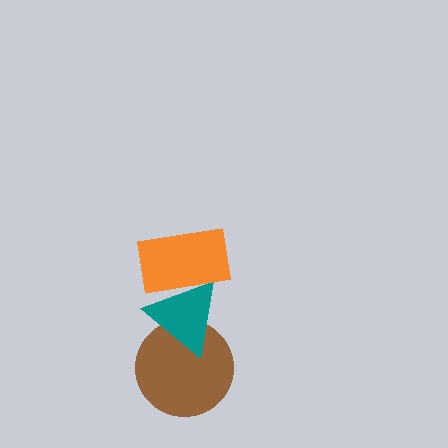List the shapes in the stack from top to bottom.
From top to bottom: the orange rectangle, the teal triangle, the brown circle.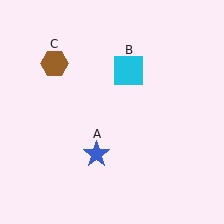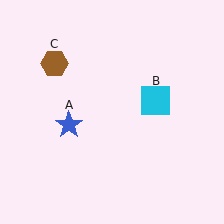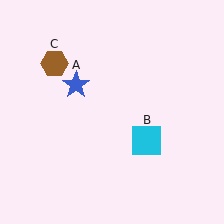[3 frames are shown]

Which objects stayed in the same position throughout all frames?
Brown hexagon (object C) remained stationary.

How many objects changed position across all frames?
2 objects changed position: blue star (object A), cyan square (object B).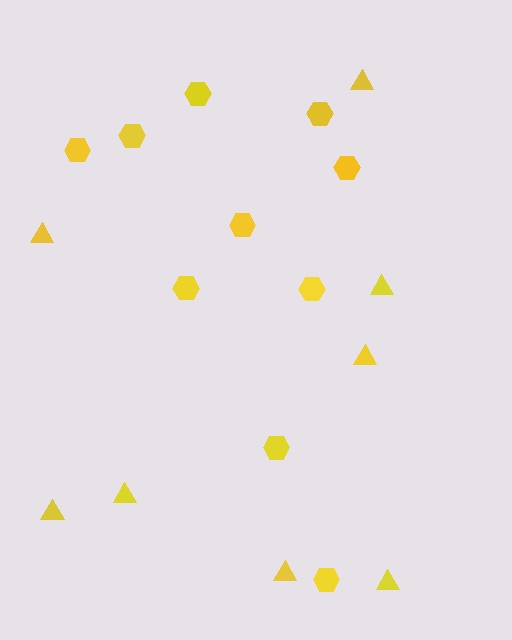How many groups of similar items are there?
There are 2 groups: one group of triangles (8) and one group of hexagons (10).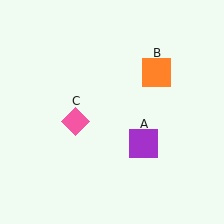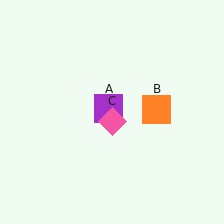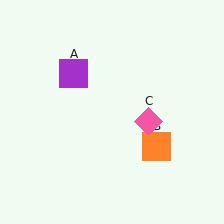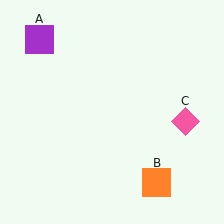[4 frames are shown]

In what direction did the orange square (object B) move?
The orange square (object B) moved down.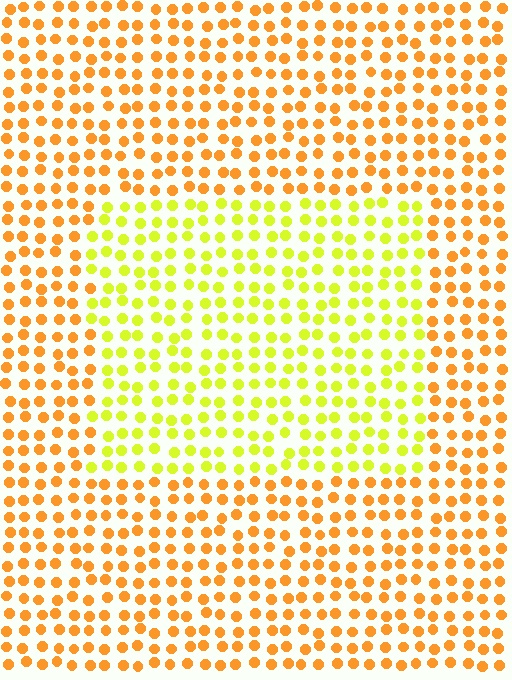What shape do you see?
I see a rectangle.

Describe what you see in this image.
The image is filled with small orange elements in a uniform arrangement. A rectangle-shaped region is visible where the elements are tinted to a slightly different hue, forming a subtle color boundary.